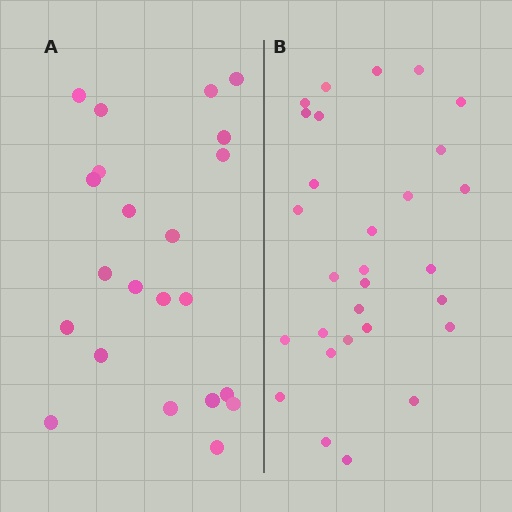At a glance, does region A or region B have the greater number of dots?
Region B (the right region) has more dots.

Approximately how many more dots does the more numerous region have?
Region B has roughly 8 or so more dots than region A.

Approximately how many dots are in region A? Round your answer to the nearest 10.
About 20 dots. (The exact count is 22, which rounds to 20.)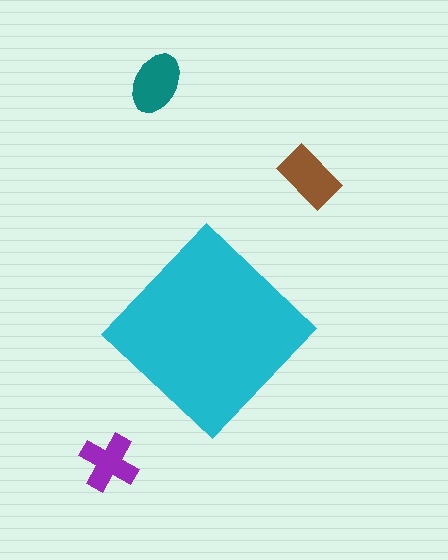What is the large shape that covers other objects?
A cyan diamond.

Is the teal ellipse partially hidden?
No, the teal ellipse is fully visible.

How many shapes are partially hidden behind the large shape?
0 shapes are partially hidden.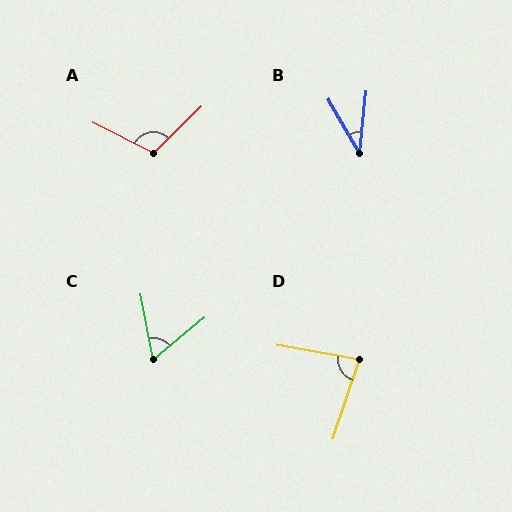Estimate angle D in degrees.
Approximately 81 degrees.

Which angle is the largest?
A, at approximately 109 degrees.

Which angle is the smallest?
B, at approximately 36 degrees.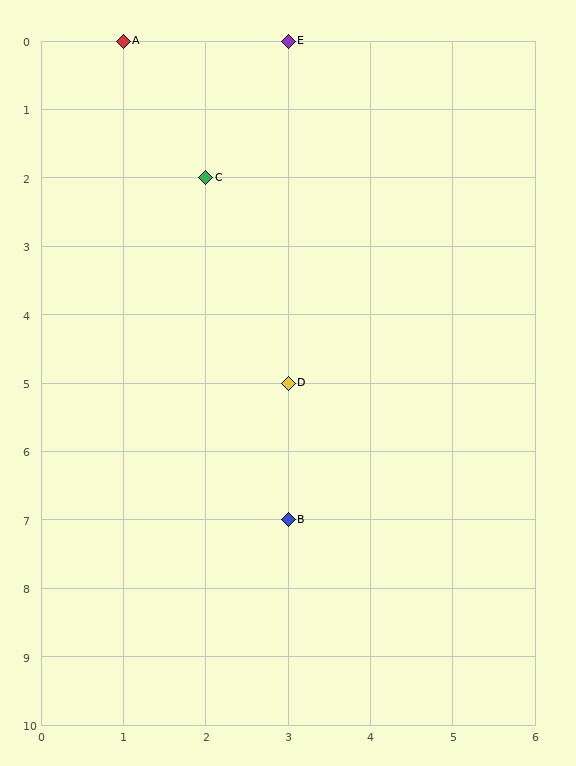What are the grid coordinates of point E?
Point E is at grid coordinates (3, 0).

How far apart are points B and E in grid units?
Points B and E are 7 rows apart.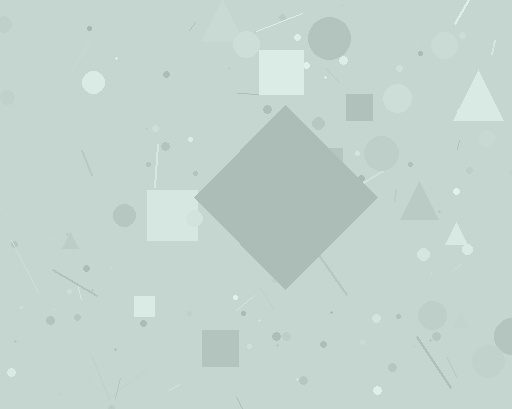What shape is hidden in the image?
A diamond is hidden in the image.